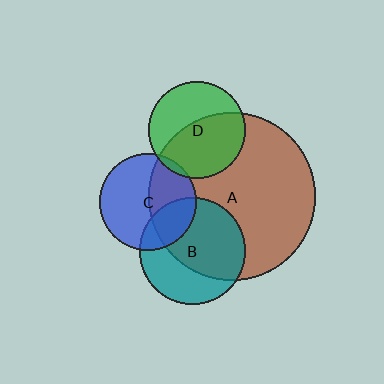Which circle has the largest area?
Circle A (brown).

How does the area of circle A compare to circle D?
Approximately 3.0 times.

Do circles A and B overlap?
Yes.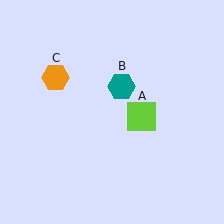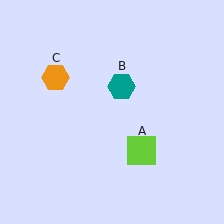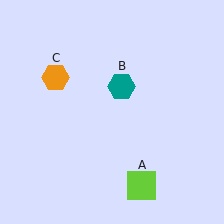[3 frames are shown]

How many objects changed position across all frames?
1 object changed position: lime square (object A).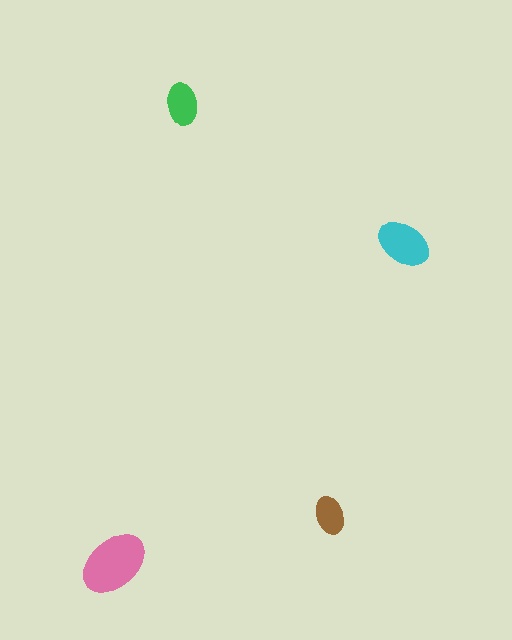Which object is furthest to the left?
The pink ellipse is leftmost.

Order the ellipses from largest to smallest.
the pink one, the cyan one, the green one, the brown one.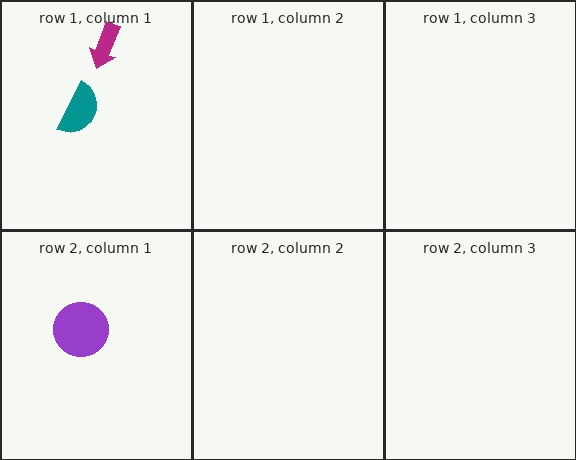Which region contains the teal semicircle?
The row 1, column 1 region.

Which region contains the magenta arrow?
The row 1, column 1 region.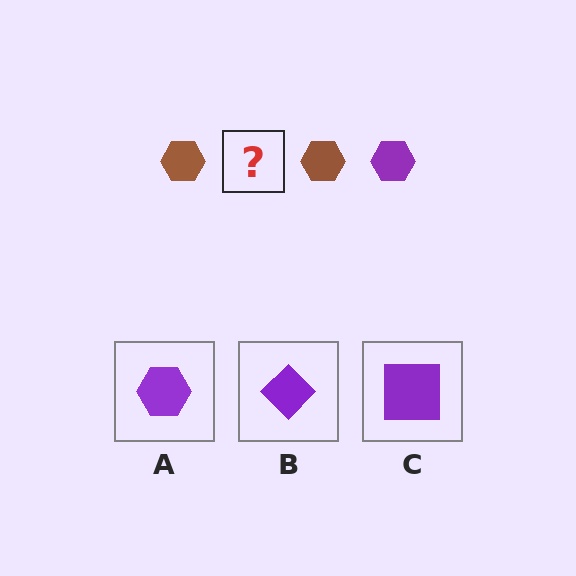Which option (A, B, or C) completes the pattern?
A.